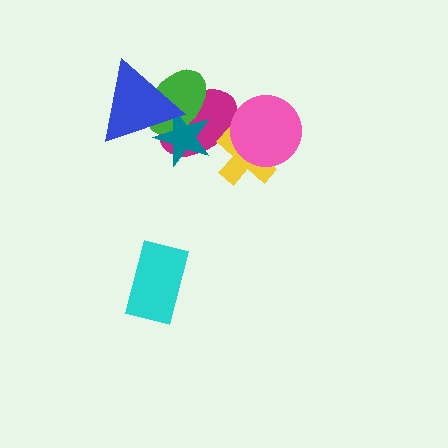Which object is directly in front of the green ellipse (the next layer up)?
The teal star is directly in front of the green ellipse.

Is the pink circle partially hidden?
No, no other shape covers it.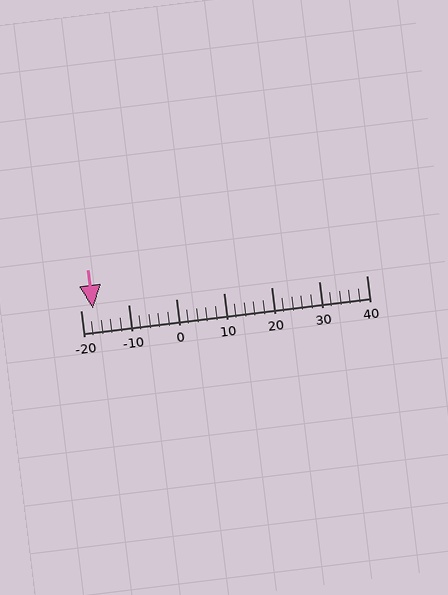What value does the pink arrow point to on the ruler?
The pink arrow points to approximately -18.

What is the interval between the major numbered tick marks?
The major tick marks are spaced 10 units apart.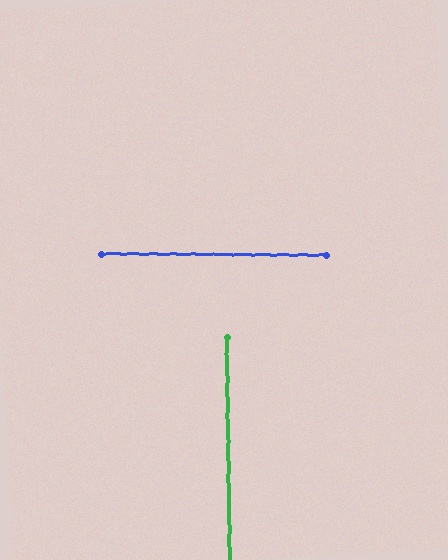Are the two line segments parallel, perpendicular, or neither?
Perpendicular — they meet at approximately 89°.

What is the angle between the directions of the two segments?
Approximately 89 degrees.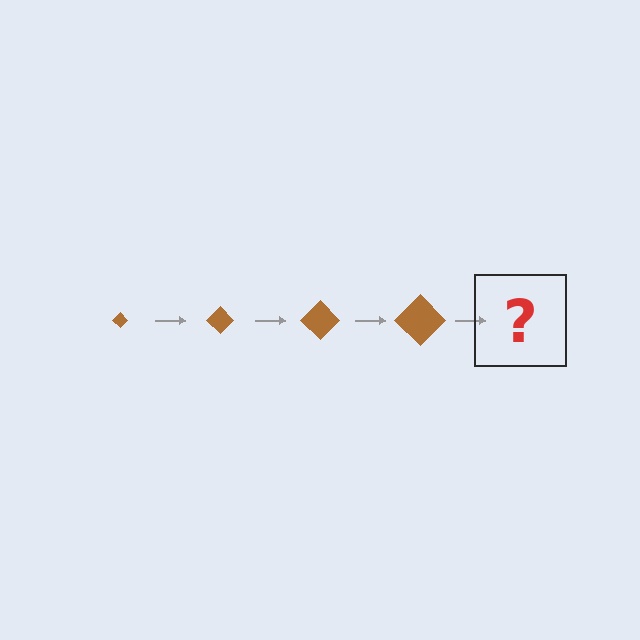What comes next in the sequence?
The next element should be a brown diamond, larger than the previous one.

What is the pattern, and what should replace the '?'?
The pattern is that the diamond gets progressively larger each step. The '?' should be a brown diamond, larger than the previous one.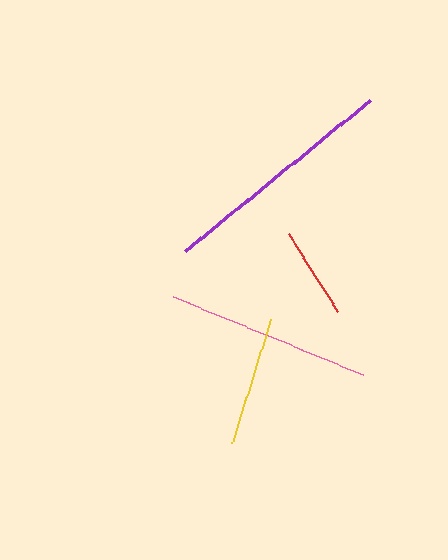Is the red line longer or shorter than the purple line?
The purple line is longer than the red line.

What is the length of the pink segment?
The pink segment is approximately 206 pixels long.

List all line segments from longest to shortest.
From longest to shortest: purple, pink, yellow, red.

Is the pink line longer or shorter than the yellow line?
The pink line is longer than the yellow line.